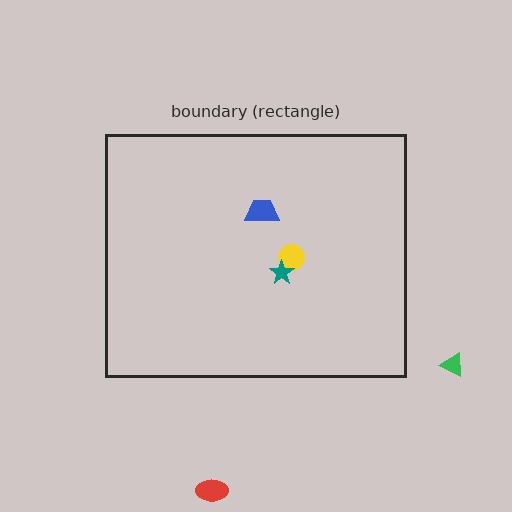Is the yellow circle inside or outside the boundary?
Inside.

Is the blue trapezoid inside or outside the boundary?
Inside.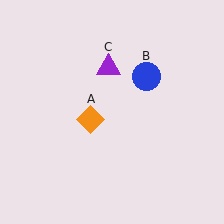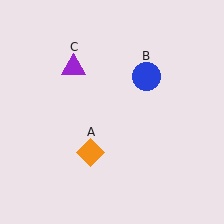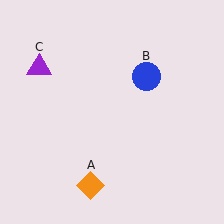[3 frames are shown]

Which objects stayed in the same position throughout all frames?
Blue circle (object B) remained stationary.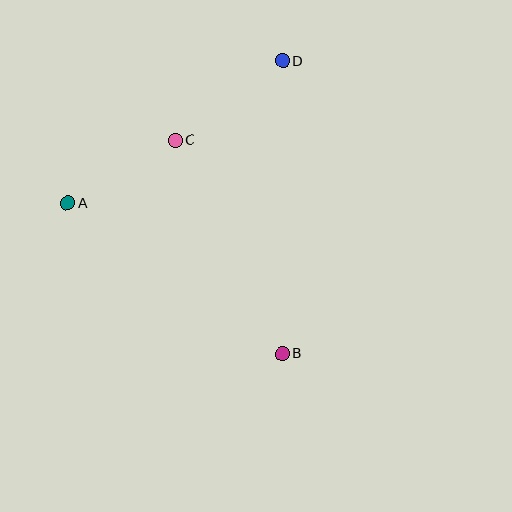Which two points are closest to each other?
Points A and C are closest to each other.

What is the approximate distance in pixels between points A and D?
The distance between A and D is approximately 258 pixels.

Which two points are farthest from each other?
Points B and D are farthest from each other.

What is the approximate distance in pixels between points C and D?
The distance between C and D is approximately 133 pixels.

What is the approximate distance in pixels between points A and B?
The distance between A and B is approximately 262 pixels.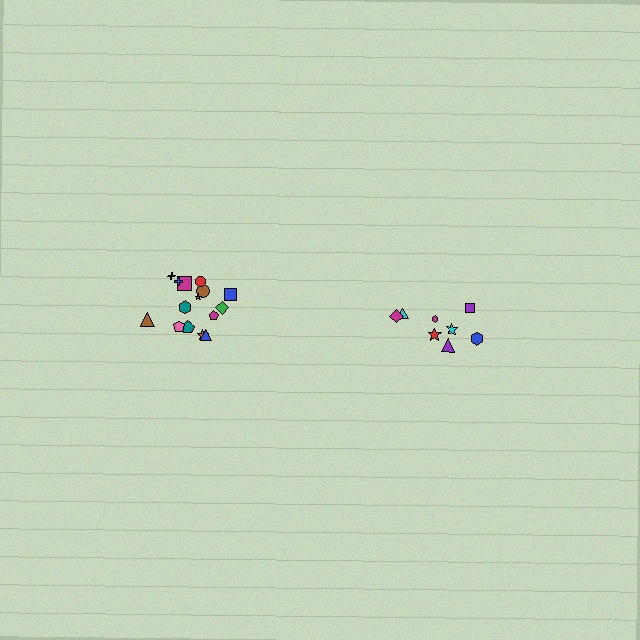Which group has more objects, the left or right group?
The left group.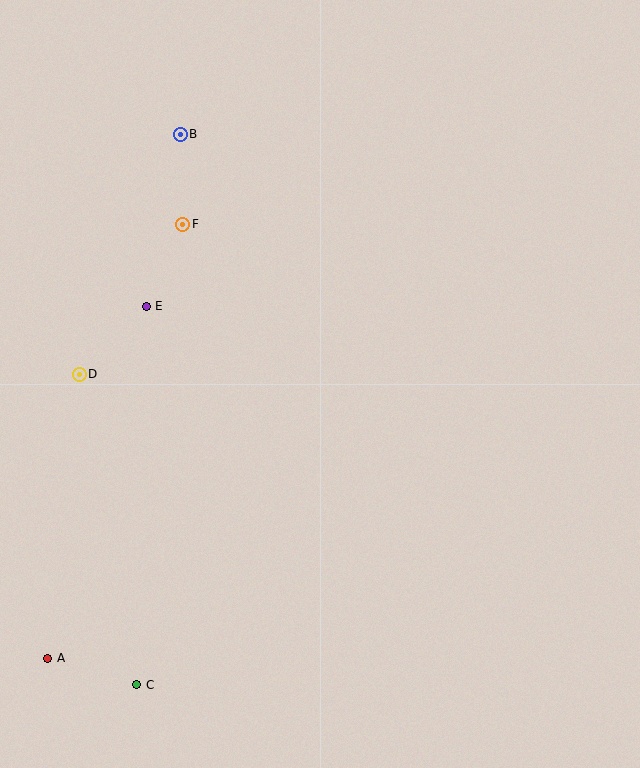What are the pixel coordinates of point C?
Point C is at (137, 685).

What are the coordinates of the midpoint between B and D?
The midpoint between B and D is at (130, 254).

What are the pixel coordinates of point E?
Point E is at (146, 306).